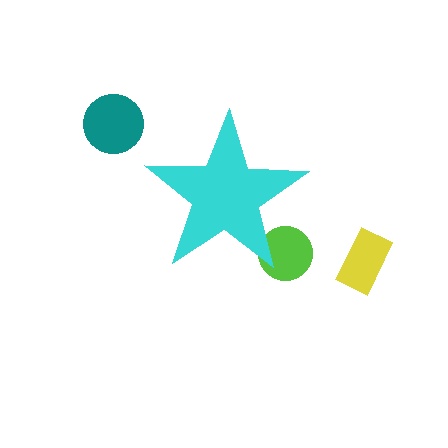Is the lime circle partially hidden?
Yes, the lime circle is partially hidden behind the cyan star.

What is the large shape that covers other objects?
A cyan star.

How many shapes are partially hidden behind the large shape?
1 shape is partially hidden.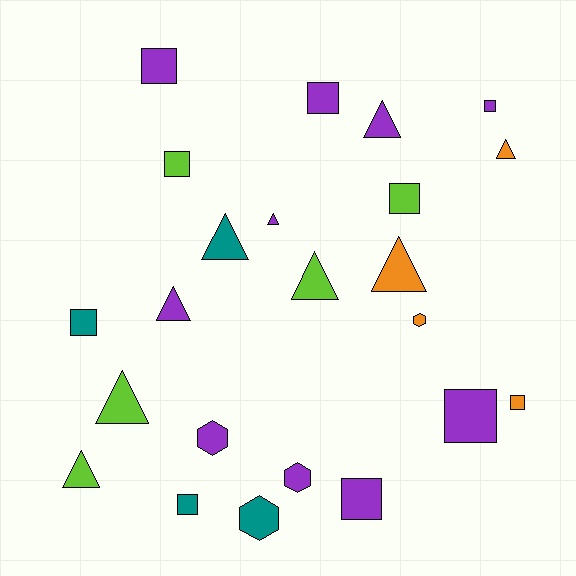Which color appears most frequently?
Purple, with 10 objects.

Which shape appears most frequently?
Square, with 10 objects.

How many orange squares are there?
There is 1 orange square.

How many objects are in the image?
There are 23 objects.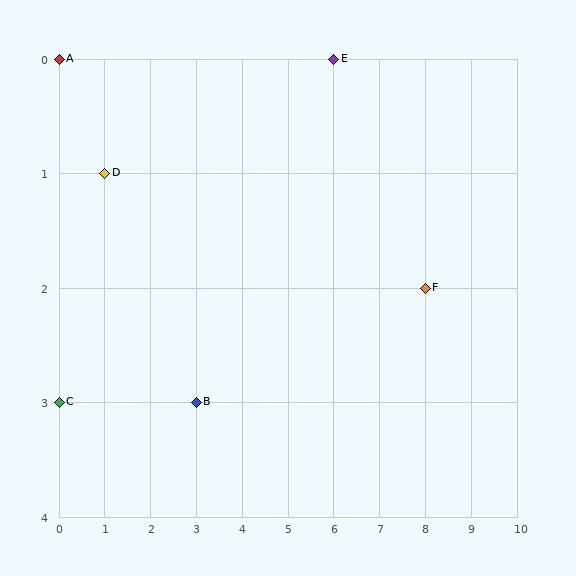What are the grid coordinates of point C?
Point C is at grid coordinates (0, 3).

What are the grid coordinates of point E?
Point E is at grid coordinates (6, 0).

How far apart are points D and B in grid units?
Points D and B are 2 columns and 2 rows apart (about 2.8 grid units diagonally).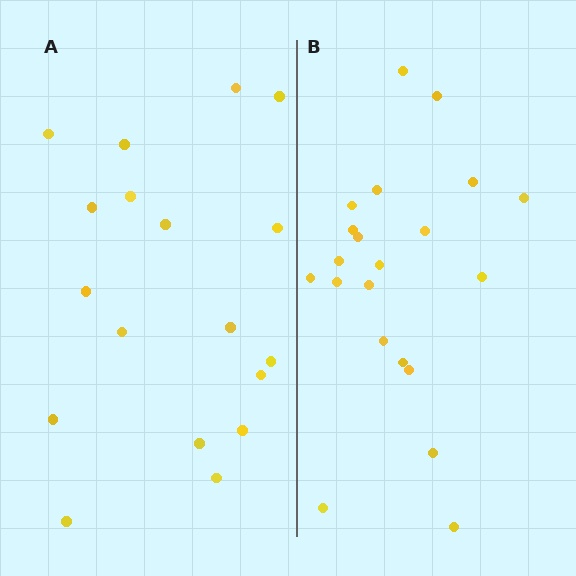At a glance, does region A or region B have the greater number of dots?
Region B (the right region) has more dots.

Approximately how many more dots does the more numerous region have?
Region B has just a few more — roughly 2 or 3 more dots than region A.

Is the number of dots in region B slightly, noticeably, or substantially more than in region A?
Region B has only slightly more — the two regions are fairly close. The ratio is roughly 1.2 to 1.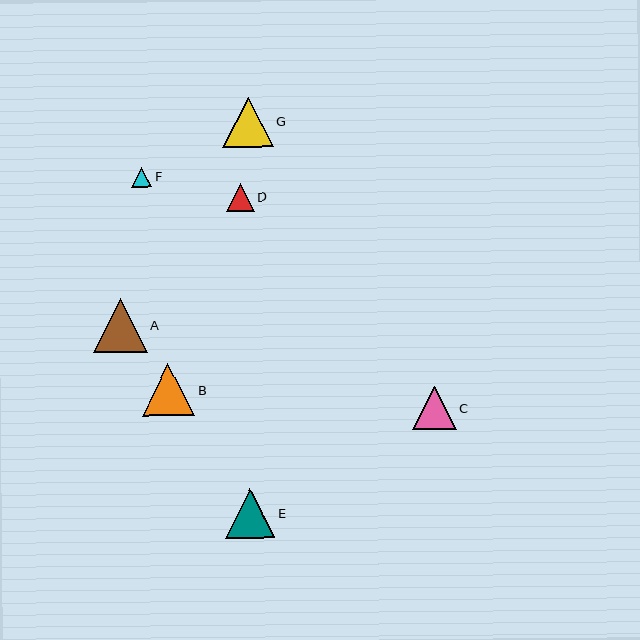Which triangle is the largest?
Triangle A is the largest with a size of approximately 54 pixels.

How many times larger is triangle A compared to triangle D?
Triangle A is approximately 2.0 times the size of triangle D.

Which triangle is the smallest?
Triangle F is the smallest with a size of approximately 20 pixels.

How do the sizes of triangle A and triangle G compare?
Triangle A and triangle G are approximately the same size.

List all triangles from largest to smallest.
From largest to smallest: A, B, G, E, C, D, F.